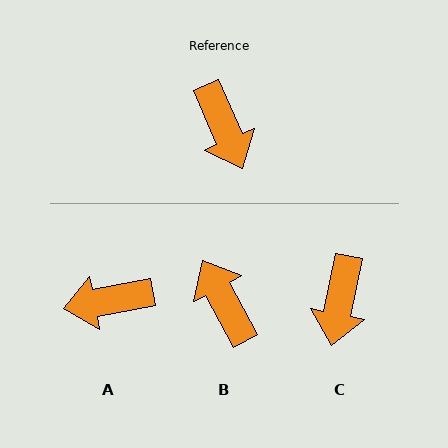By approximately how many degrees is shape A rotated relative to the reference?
Approximately 103 degrees clockwise.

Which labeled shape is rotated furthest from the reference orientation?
B, about 175 degrees away.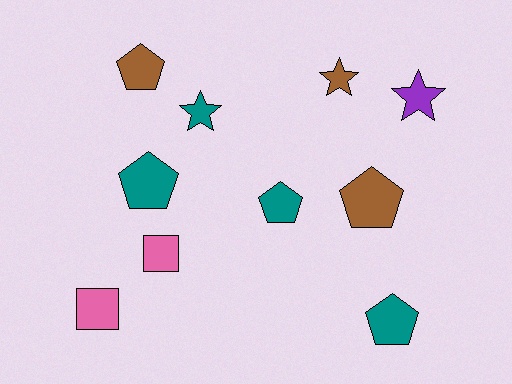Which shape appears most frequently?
Pentagon, with 5 objects.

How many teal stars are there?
There is 1 teal star.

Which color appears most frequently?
Teal, with 4 objects.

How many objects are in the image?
There are 10 objects.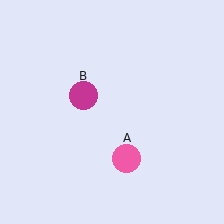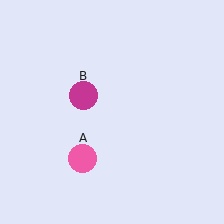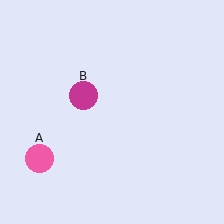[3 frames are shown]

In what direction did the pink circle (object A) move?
The pink circle (object A) moved left.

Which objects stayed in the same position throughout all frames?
Magenta circle (object B) remained stationary.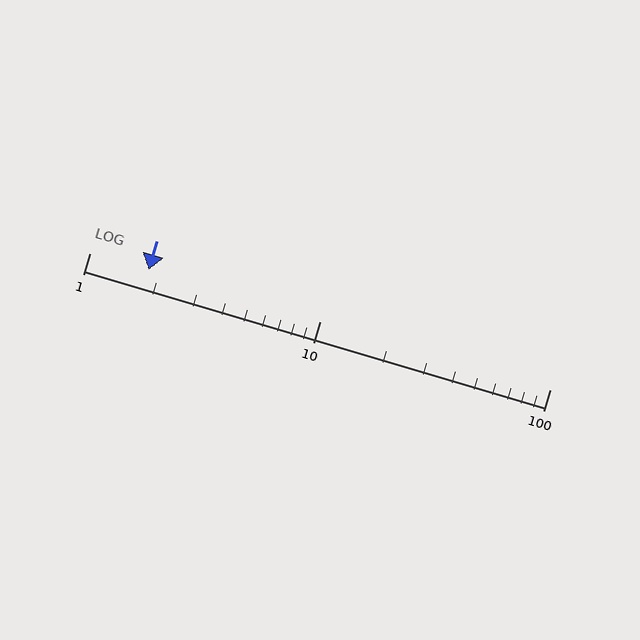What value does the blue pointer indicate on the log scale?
The pointer indicates approximately 1.8.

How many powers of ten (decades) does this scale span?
The scale spans 2 decades, from 1 to 100.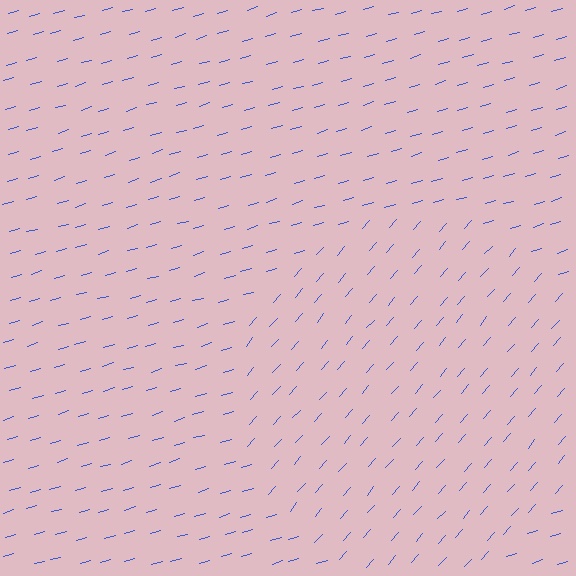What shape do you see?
I see a circle.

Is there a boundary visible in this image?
Yes, there is a texture boundary formed by a change in line orientation.